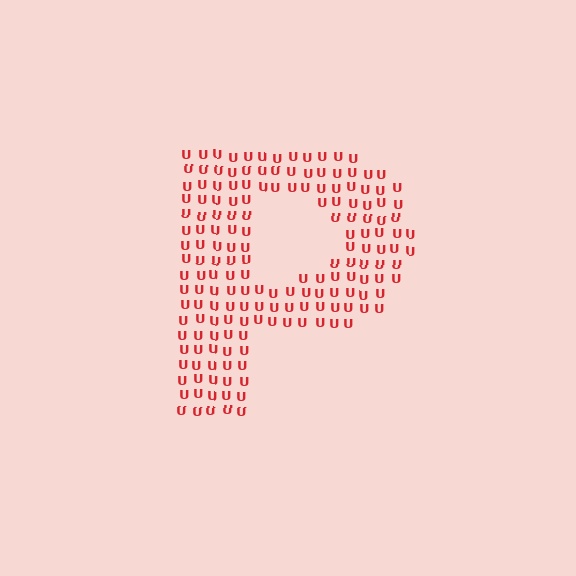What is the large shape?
The large shape is the letter P.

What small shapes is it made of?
It is made of small letter U's.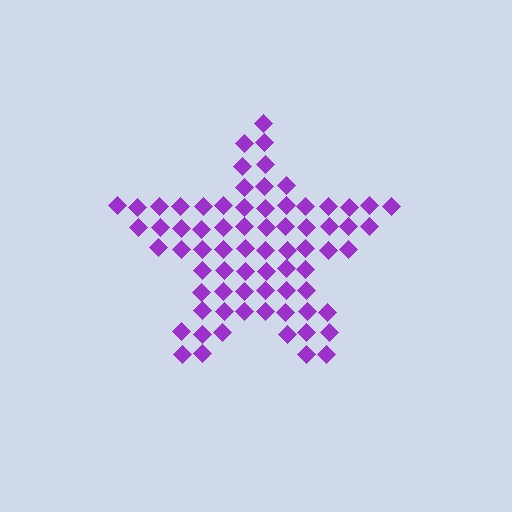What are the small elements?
The small elements are diamonds.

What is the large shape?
The large shape is a star.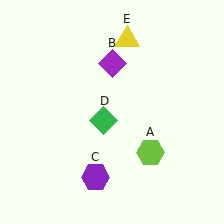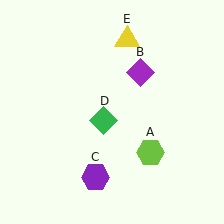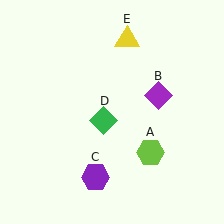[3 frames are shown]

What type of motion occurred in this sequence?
The purple diamond (object B) rotated clockwise around the center of the scene.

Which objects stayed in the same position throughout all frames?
Lime hexagon (object A) and purple hexagon (object C) and green diamond (object D) and yellow triangle (object E) remained stationary.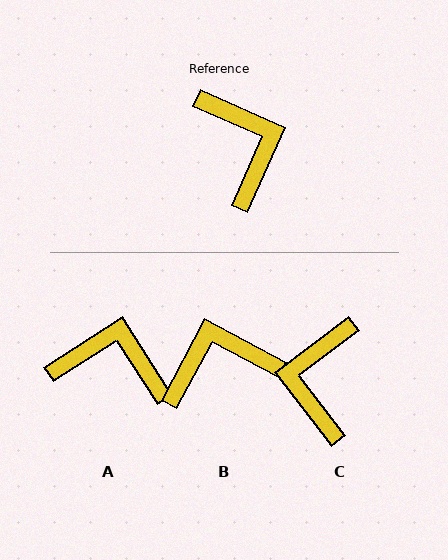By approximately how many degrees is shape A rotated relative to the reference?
Approximately 56 degrees counter-clockwise.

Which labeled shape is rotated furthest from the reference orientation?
C, about 151 degrees away.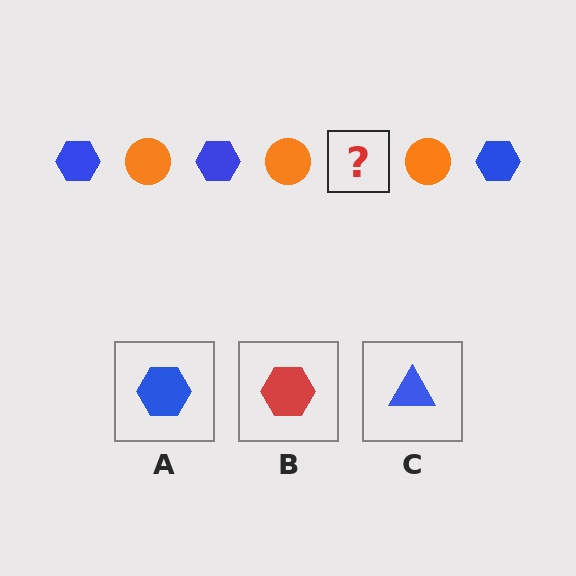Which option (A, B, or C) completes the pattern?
A.